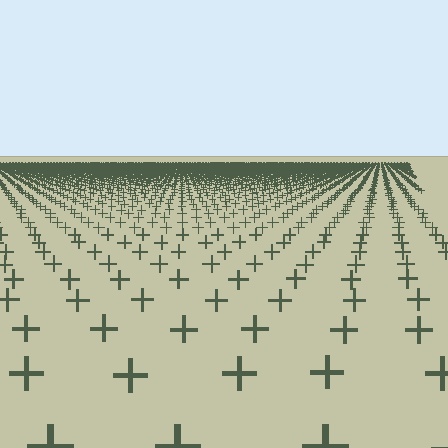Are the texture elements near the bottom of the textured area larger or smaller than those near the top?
Larger. Near the bottom, elements are closer to the viewer and appear at a bigger on-screen size.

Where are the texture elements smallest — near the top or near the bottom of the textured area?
Near the top.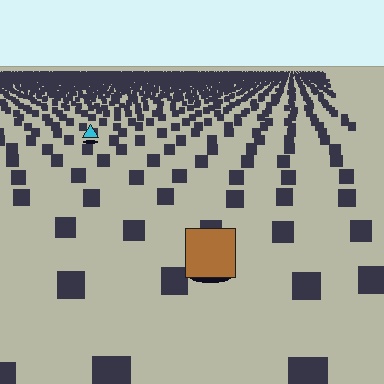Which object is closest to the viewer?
The brown square is closest. The texture marks near it are larger and more spread out.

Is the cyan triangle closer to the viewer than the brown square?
No. The brown square is closer — you can tell from the texture gradient: the ground texture is coarser near it.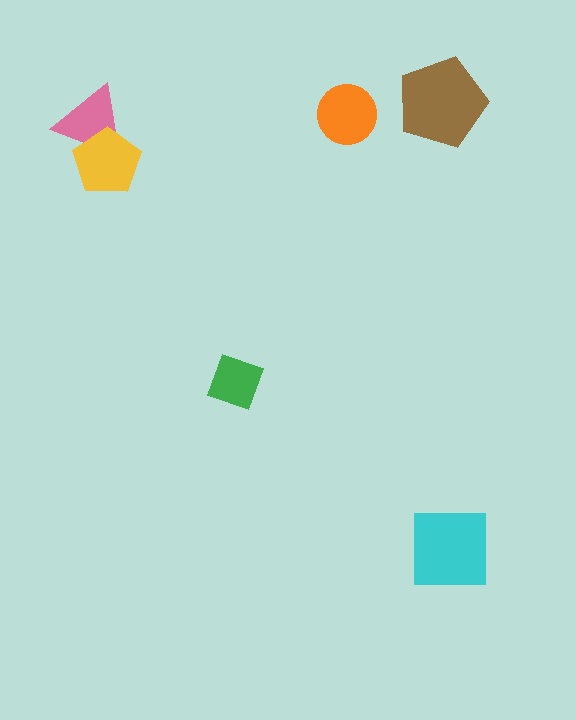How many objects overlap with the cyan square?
0 objects overlap with the cyan square.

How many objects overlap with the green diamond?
0 objects overlap with the green diamond.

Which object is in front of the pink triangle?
The yellow pentagon is in front of the pink triangle.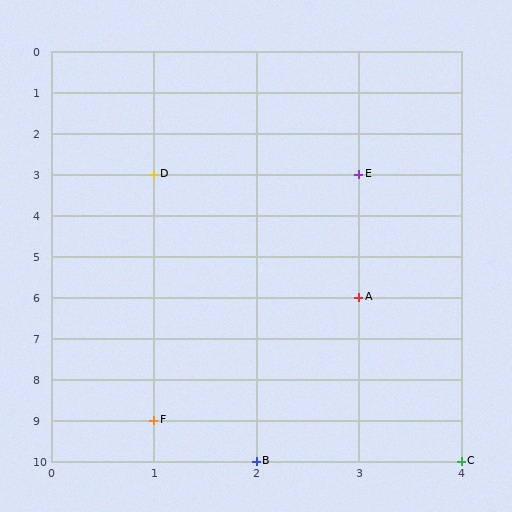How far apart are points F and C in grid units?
Points F and C are 3 columns and 1 row apart (about 3.2 grid units diagonally).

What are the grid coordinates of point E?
Point E is at grid coordinates (3, 3).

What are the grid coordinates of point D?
Point D is at grid coordinates (1, 3).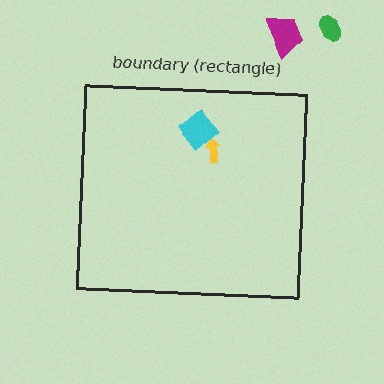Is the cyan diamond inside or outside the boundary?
Inside.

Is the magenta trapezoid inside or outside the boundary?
Outside.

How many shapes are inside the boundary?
2 inside, 2 outside.